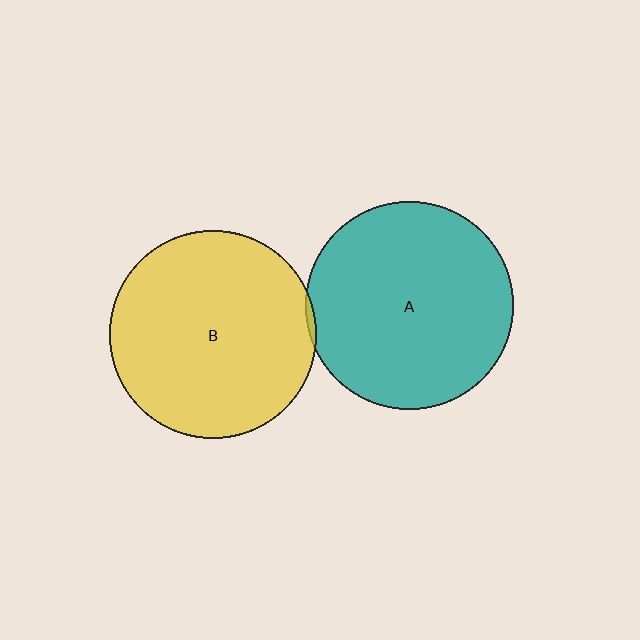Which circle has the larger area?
Circle A (teal).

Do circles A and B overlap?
Yes.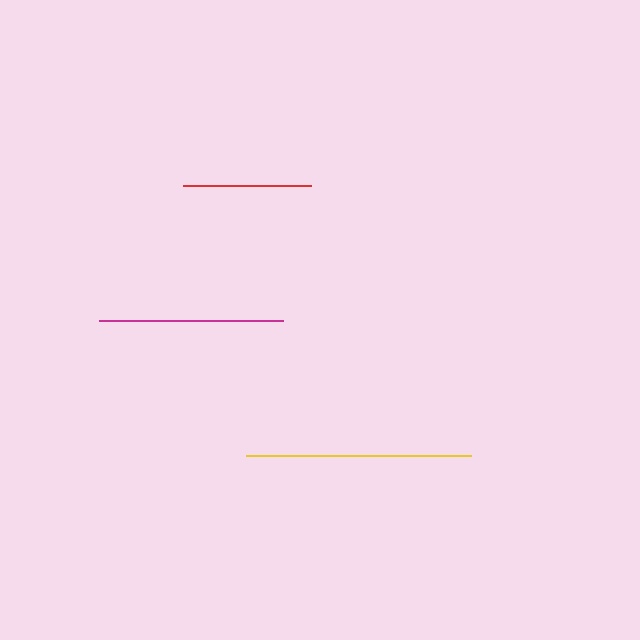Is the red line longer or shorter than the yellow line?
The yellow line is longer than the red line.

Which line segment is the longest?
The yellow line is the longest at approximately 224 pixels.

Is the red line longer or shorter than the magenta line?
The magenta line is longer than the red line.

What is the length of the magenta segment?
The magenta segment is approximately 184 pixels long.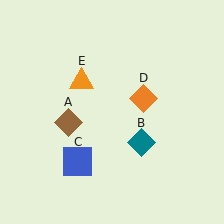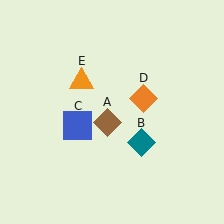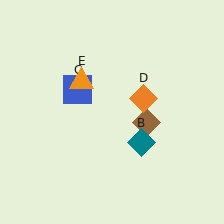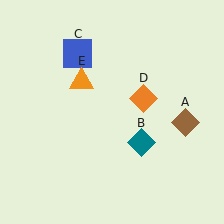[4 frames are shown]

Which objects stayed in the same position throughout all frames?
Teal diamond (object B) and orange diamond (object D) and orange triangle (object E) remained stationary.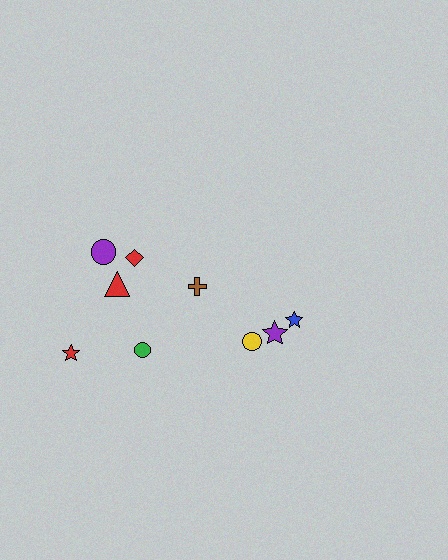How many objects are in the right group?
There are 3 objects.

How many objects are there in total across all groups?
There are 9 objects.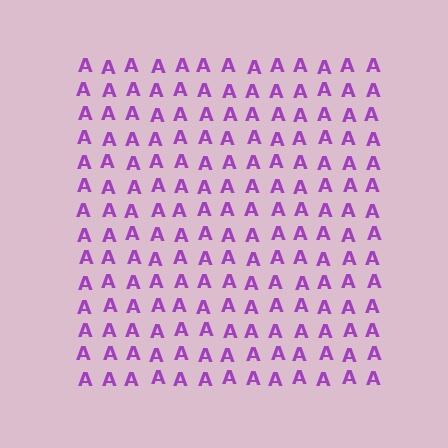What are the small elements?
The small elements are letter A's.